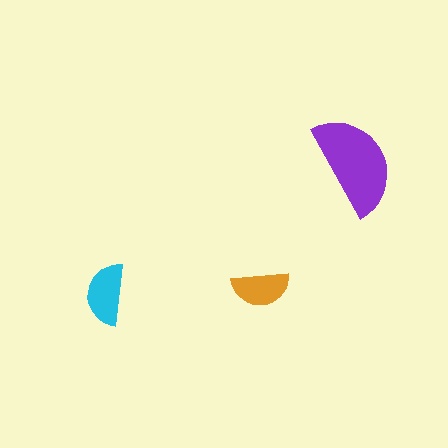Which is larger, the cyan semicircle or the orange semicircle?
The cyan one.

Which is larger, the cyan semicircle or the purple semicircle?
The purple one.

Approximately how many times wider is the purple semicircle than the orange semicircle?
About 2 times wider.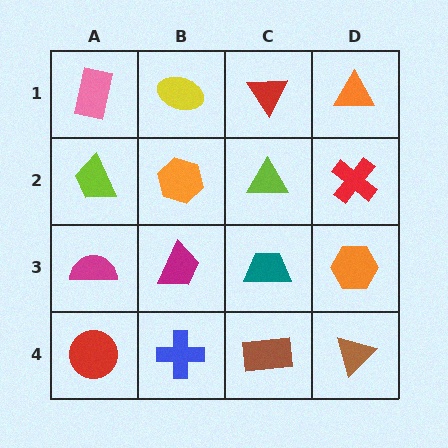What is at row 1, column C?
A red triangle.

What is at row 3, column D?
An orange hexagon.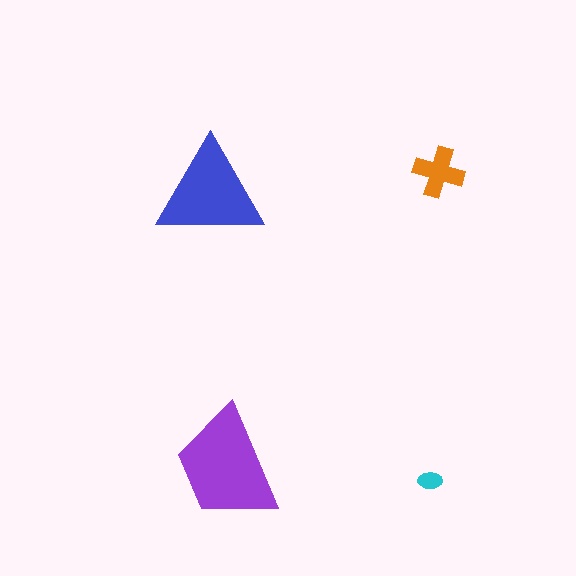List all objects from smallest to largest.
The cyan ellipse, the orange cross, the blue triangle, the purple trapezoid.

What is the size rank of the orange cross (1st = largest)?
3rd.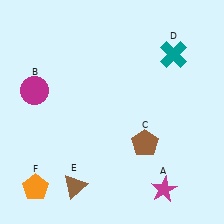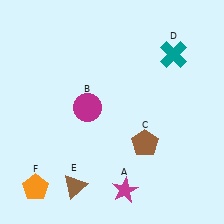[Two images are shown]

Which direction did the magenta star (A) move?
The magenta star (A) moved left.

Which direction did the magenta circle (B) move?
The magenta circle (B) moved right.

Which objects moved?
The objects that moved are: the magenta star (A), the magenta circle (B).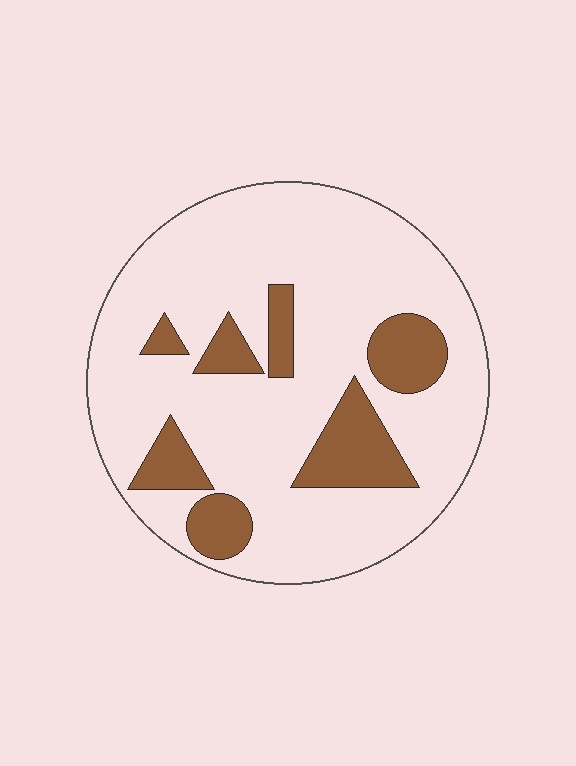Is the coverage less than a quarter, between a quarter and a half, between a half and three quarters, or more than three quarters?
Less than a quarter.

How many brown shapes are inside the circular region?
7.